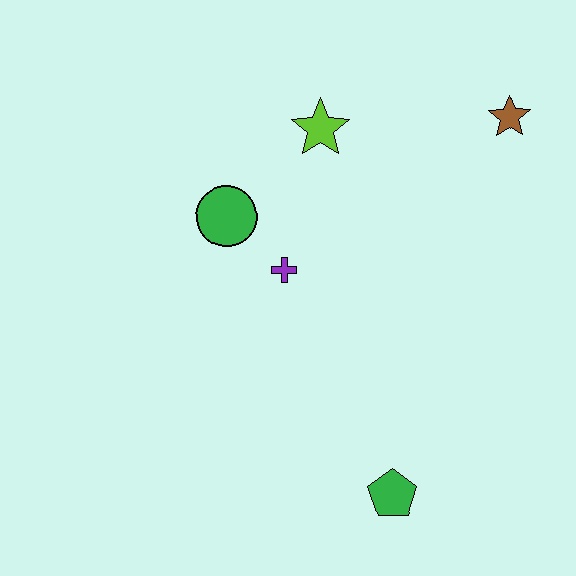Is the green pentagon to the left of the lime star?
No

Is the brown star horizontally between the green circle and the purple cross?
No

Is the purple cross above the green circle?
No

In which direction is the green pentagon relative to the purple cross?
The green pentagon is below the purple cross.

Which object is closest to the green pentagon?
The purple cross is closest to the green pentagon.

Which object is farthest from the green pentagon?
The brown star is farthest from the green pentagon.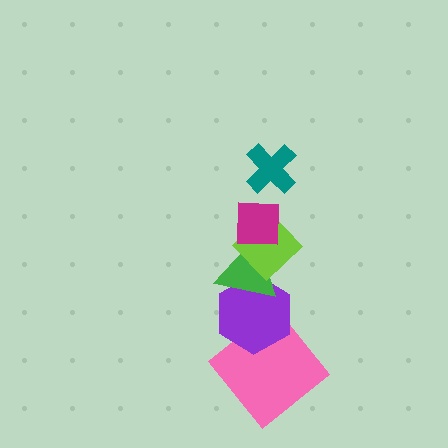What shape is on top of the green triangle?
The lime diamond is on top of the green triangle.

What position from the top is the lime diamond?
The lime diamond is 3rd from the top.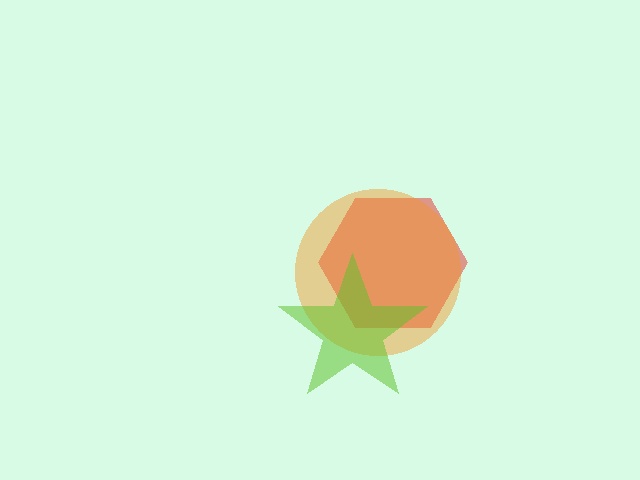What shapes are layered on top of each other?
The layered shapes are: a red hexagon, an orange circle, a lime star.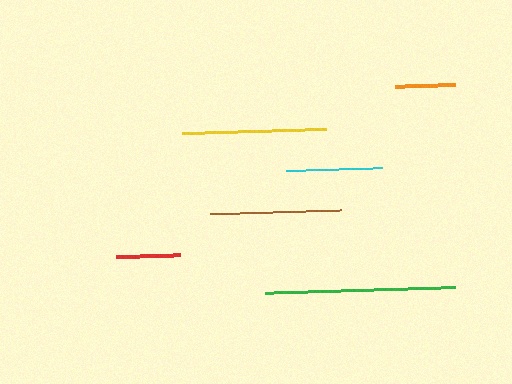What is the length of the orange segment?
The orange segment is approximately 60 pixels long.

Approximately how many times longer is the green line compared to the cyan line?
The green line is approximately 2.0 times the length of the cyan line.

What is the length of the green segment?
The green segment is approximately 190 pixels long.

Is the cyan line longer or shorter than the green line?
The green line is longer than the cyan line.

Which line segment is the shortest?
The orange line is the shortest at approximately 60 pixels.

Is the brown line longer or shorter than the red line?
The brown line is longer than the red line.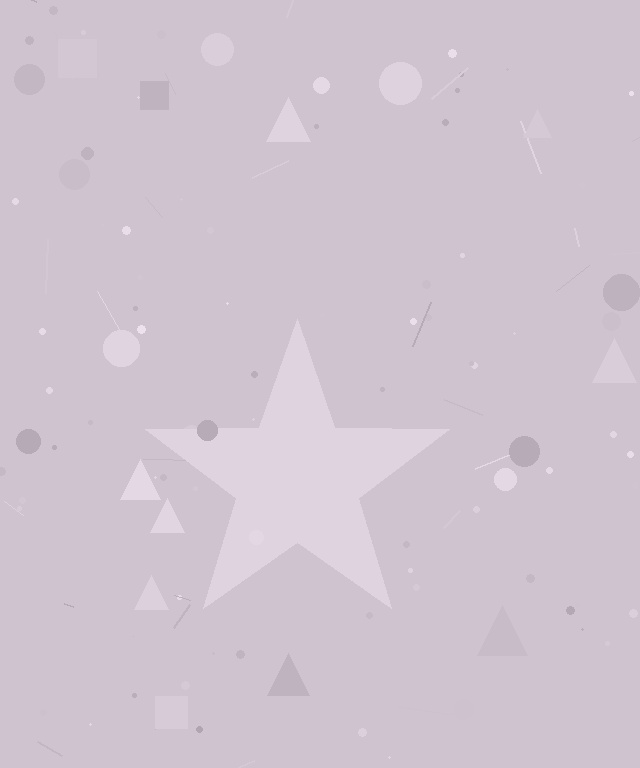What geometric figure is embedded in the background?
A star is embedded in the background.